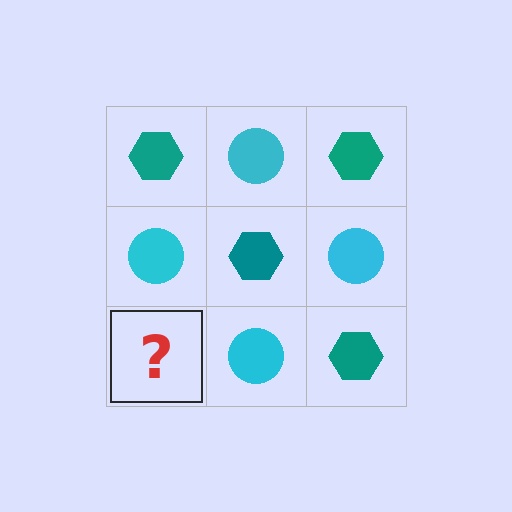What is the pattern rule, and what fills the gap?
The rule is that it alternates teal hexagon and cyan circle in a checkerboard pattern. The gap should be filled with a teal hexagon.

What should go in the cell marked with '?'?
The missing cell should contain a teal hexagon.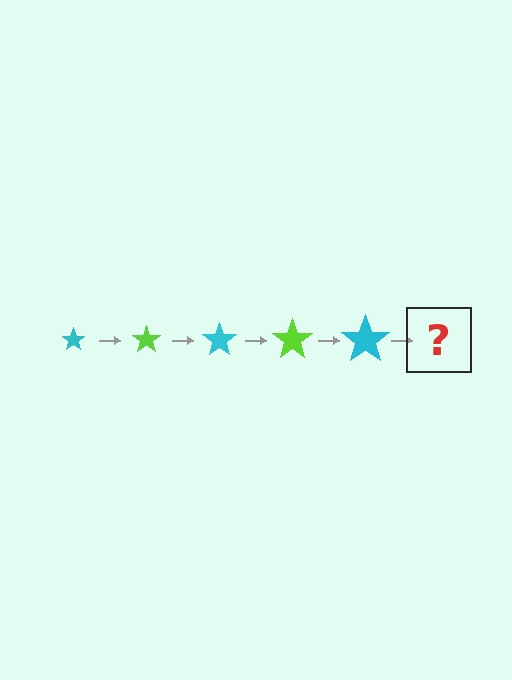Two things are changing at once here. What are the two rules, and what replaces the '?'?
The two rules are that the star grows larger each step and the color cycles through cyan and lime. The '?' should be a lime star, larger than the previous one.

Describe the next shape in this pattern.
It should be a lime star, larger than the previous one.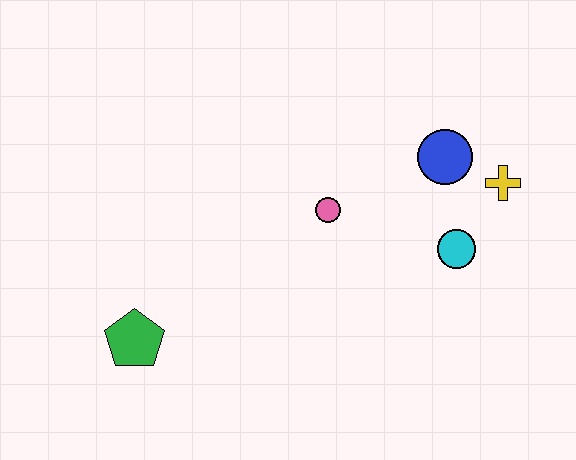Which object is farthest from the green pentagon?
The yellow cross is farthest from the green pentagon.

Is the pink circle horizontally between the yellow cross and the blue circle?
No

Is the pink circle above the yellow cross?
No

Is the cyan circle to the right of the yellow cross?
No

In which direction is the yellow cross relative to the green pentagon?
The yellow cross is to the right of the green pentagon.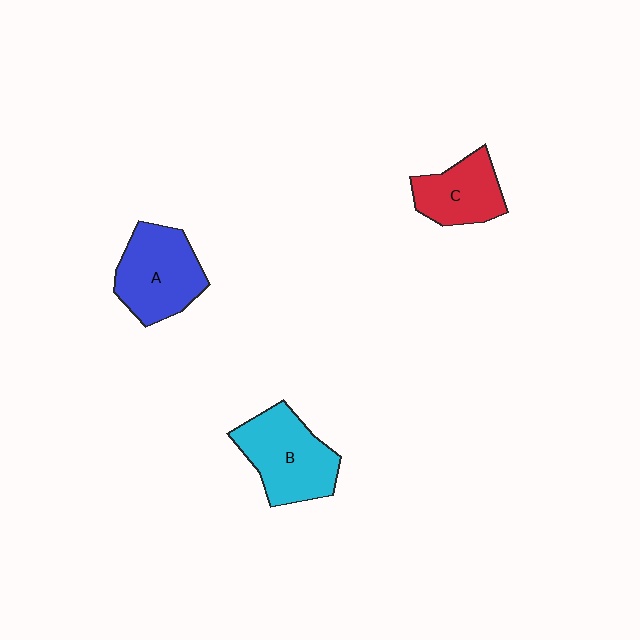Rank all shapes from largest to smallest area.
From largest to smallest: B (cyan), A (blue), C (red).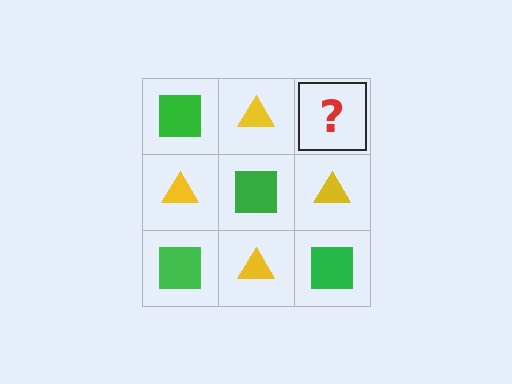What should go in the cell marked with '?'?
The missing cell should contain a green square.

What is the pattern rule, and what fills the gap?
The rule is that it alternates green square and yellow triangle in a checkerboard pattern. The gap should be filled with a green square.